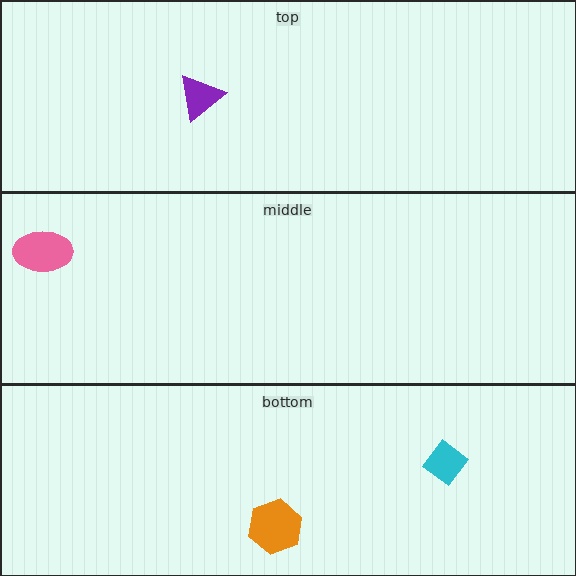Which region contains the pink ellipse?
The middle region.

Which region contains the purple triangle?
The top region.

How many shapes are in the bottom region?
2.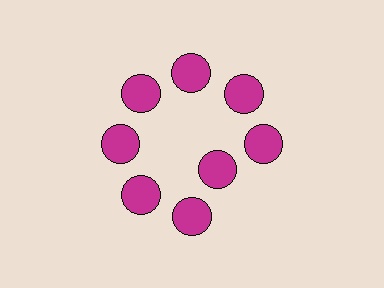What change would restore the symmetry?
The symmetry would be restored by moving it outward, back onto the ring so that all 8 circles sit at equal angles and equal distance from the center.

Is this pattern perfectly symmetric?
No. The 8 magenta circles are arranged in a ring, but one element near the 4 o'clock position is pulled inward toward the center, breaking the 8-fold rotational symmetry.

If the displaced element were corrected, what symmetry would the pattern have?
It would have 8-fold rotational symmetry — the pattern would map onto itself every 45 degrees.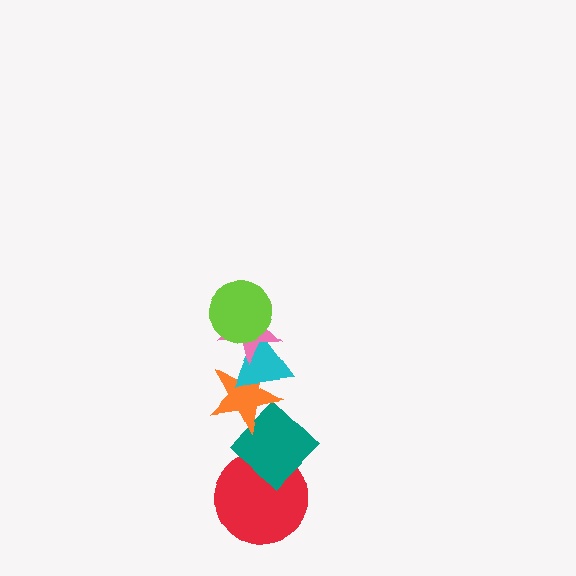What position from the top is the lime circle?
The lime circle is 1st from the top.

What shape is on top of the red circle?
The teal diamond is on top of the red circle.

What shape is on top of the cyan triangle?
The pink star is on top of the cyan triangle.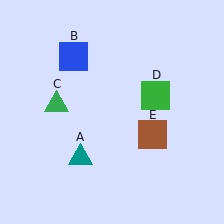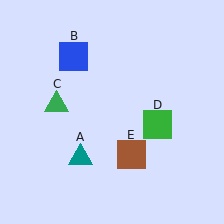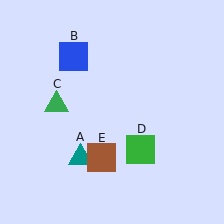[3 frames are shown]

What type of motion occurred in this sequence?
The green square (object D), brown square (object E) rotated clockwise around the center of the scene.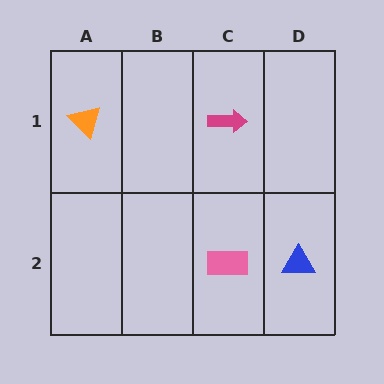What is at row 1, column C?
A magenta arrow.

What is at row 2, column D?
A blue triangle.